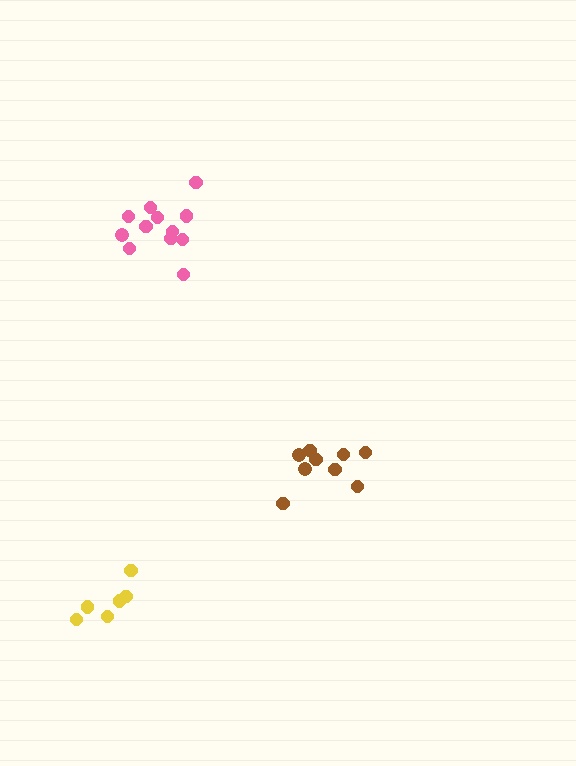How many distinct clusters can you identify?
There are 3 distinct clusters.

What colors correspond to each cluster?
The clusters are colored: brown, yellow, pink.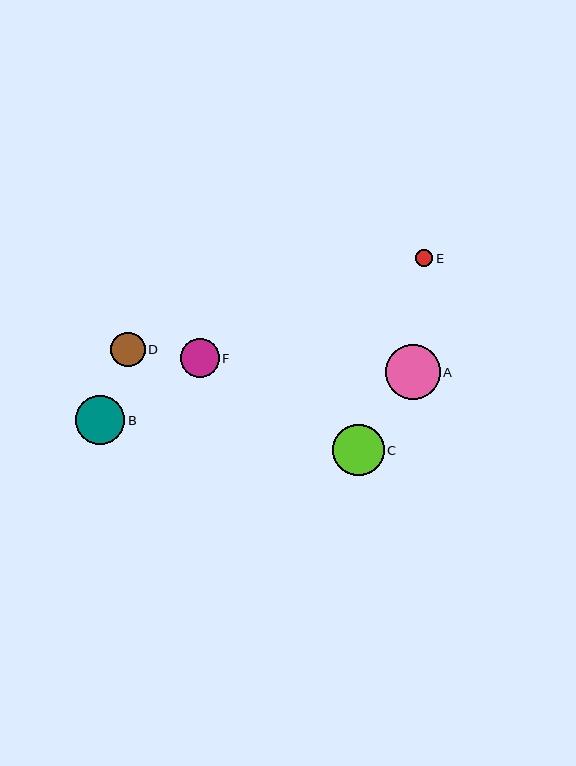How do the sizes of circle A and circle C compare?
Circle A and circle C are approximately the same size.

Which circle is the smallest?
Circle E is the smallest with a size of approximately 17 pixels.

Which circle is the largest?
Circle A is the largest with a size of approximately 55 pixels.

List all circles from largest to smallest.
From largest to smallest: A, C, B, F, D, E.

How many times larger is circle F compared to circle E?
Circle F is approximately 2.2 times the size of circle E.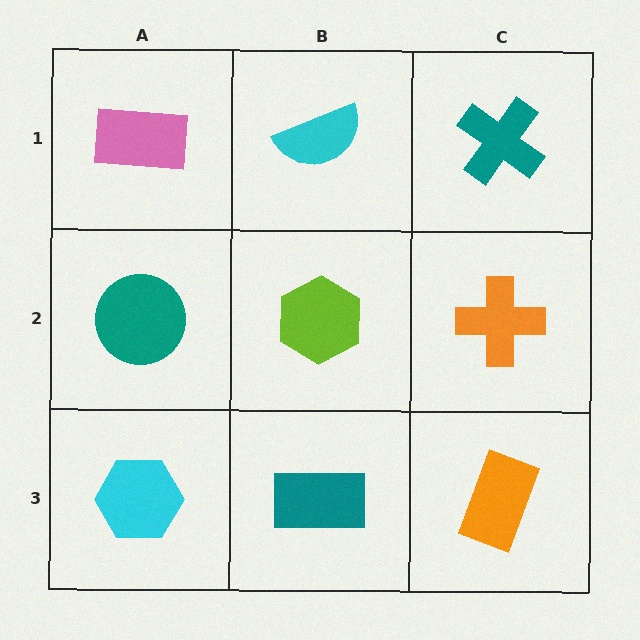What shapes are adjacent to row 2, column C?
A teal cross (row 1, column C), an orange rectangle (row 3, column C), a lime hexagon (row 2, column B).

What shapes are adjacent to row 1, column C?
An orange cross (row 2, column C), a cyan semicircle (row 1, column B).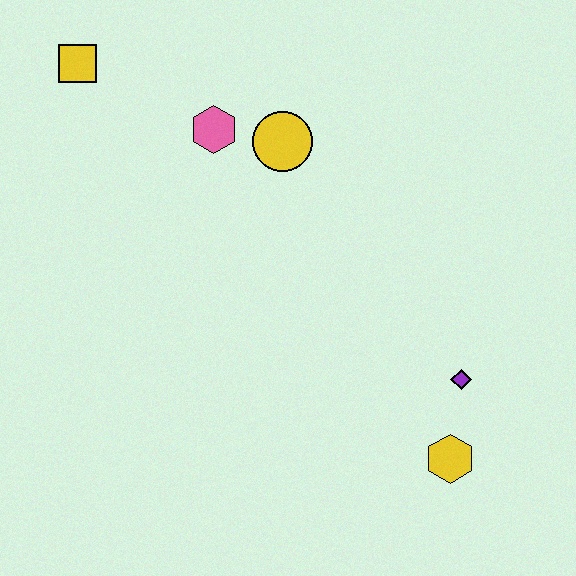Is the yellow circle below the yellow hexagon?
No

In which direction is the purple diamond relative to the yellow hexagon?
The purple diamond is above the yellow hexagon.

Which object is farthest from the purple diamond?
The yellow square is farthest from the purple diamond.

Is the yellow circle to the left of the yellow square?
No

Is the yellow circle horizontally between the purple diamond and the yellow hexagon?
No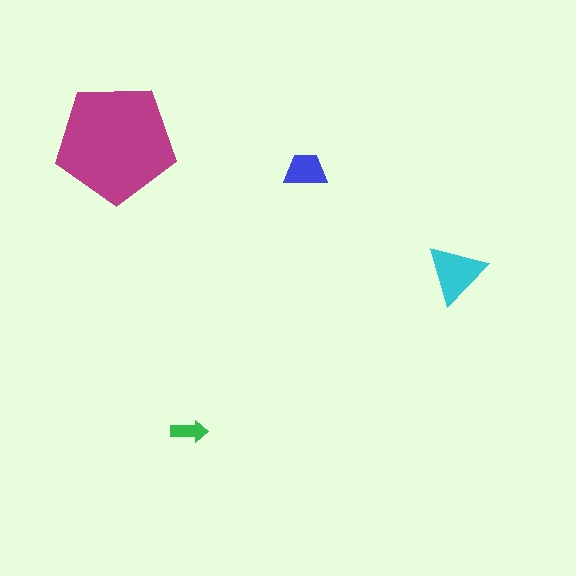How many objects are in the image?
There are 4 objects in the image.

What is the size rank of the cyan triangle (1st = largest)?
2nd.